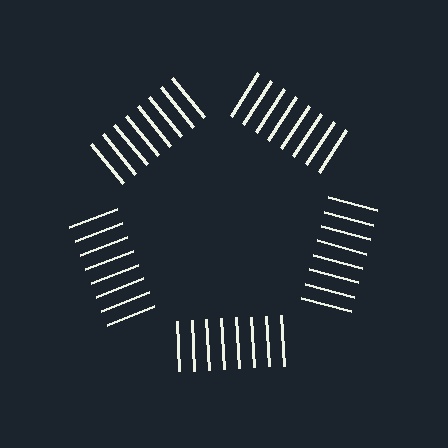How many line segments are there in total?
40 — 8 along each of the 5 edges.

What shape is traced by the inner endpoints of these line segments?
An illusory pentagon — the line segments terminate on its edges but no continuous stroke is drawn.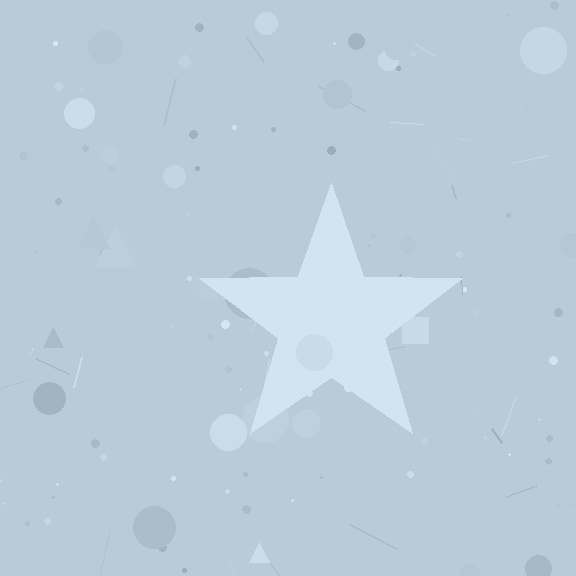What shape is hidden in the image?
A star is hidden in the image.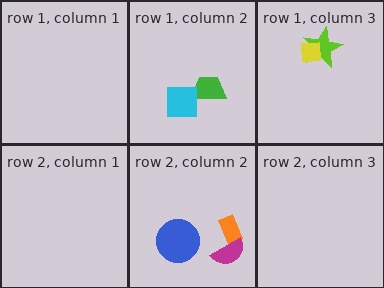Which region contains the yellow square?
The row 1, column 3 region.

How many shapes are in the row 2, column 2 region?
3.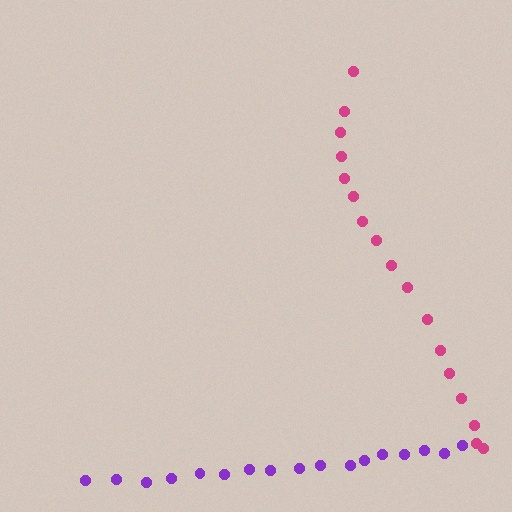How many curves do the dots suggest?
There are 2 distinct paths.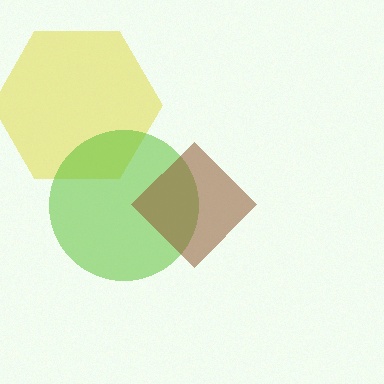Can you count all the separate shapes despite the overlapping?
Yes, there are 3 separate shapes.